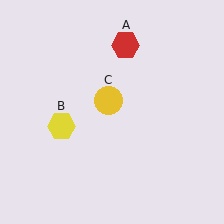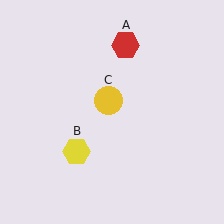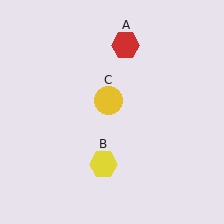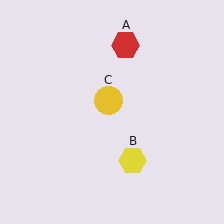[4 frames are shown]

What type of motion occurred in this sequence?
The yellow hexagon (object B) rotated counterclockwise around the center of the scene.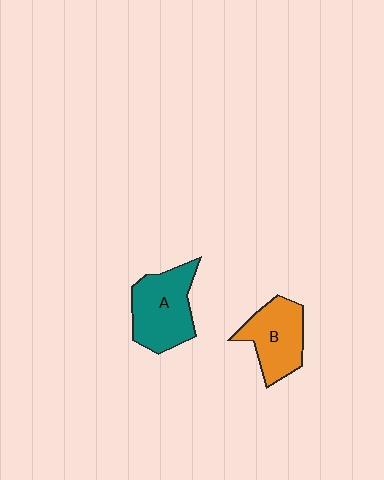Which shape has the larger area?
Shape A (teal).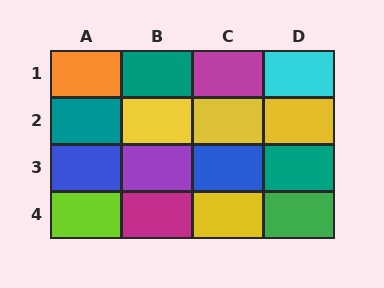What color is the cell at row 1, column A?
Orange.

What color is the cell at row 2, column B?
Yellow.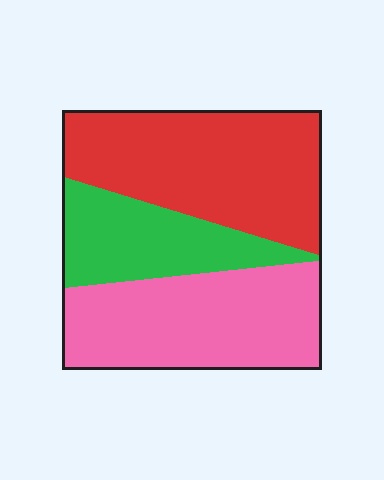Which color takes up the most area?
Red, at roughly 40%.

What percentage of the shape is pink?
Pink covers roughly 35% of the shape.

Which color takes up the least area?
Green, at roughly 20%.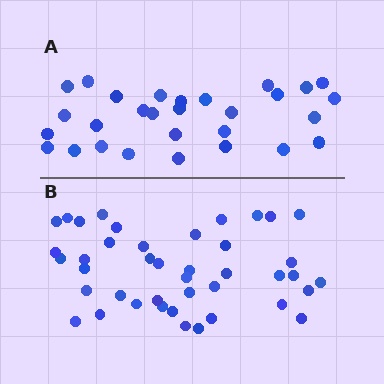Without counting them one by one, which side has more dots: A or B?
Region B (the bottom region) has more dots.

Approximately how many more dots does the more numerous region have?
Region B has approximately 15 more dots than region A.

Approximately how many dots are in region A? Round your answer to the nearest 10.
About 30 dots. (The exact count is 29, which rounds to 30.)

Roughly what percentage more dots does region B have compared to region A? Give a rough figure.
About 45% more.